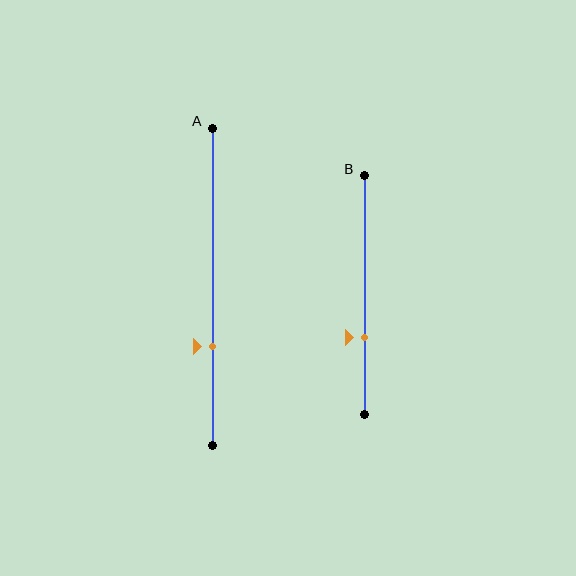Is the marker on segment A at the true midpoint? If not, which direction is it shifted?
No, the marker on segment A is shifted downward by about 19% of the segment length.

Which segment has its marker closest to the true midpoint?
Segment B has its marker closest to the true midpoint.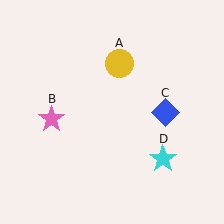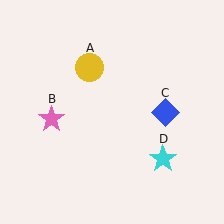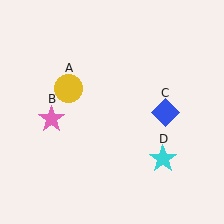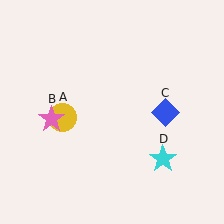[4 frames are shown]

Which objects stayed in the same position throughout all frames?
Pink star (object B) and blue diamond (object C) and cyan star (object D) remained stationary.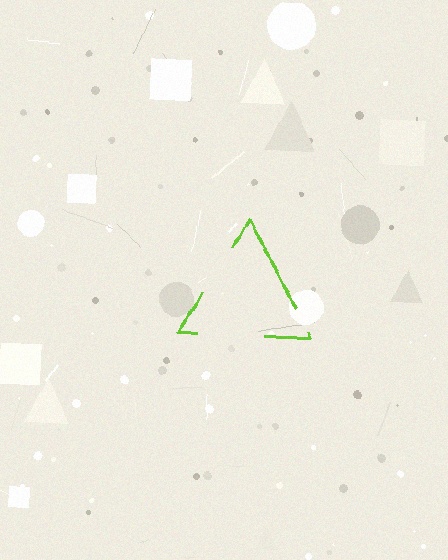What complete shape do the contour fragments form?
The contour fragments form a triangle.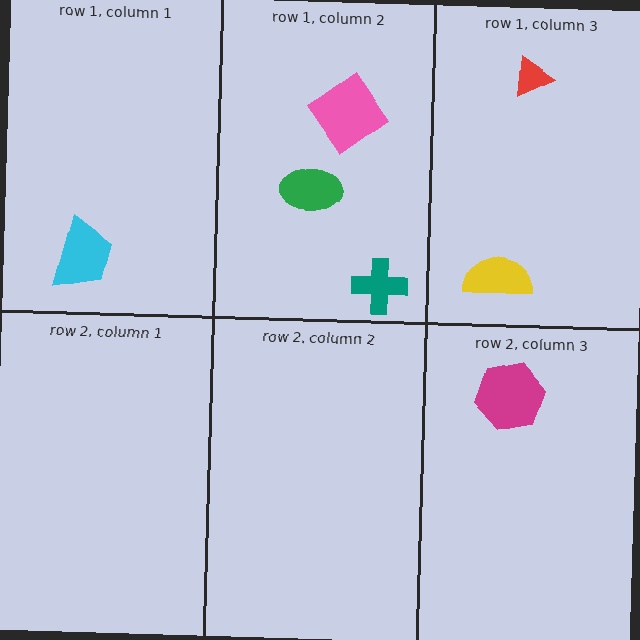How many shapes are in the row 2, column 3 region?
1.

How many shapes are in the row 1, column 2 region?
3.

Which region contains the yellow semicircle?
The row 1, column 3 region.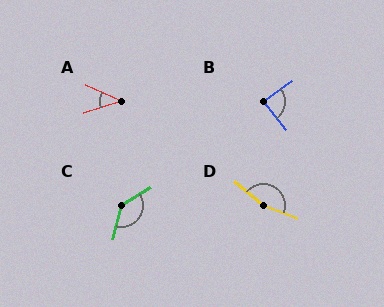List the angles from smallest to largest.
A (42°), B (87°), C (134°), D (161°).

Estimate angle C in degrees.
Approximately 134 degrees.